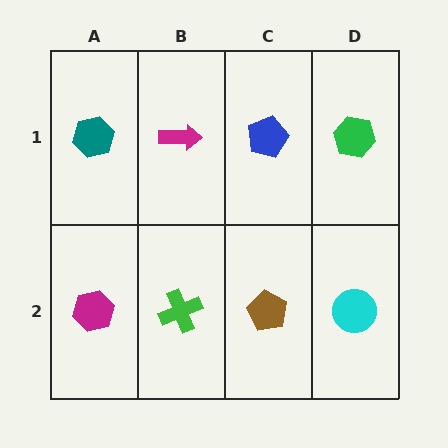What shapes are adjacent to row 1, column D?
A cyan circle (row 2, column D), a blue pentagon (row 1, column C).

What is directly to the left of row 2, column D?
A brown pentagon.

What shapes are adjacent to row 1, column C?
A brown pentagon (row 2, column C), a magenta arrow (row 1, column B), a green hexagon (row 1, column D).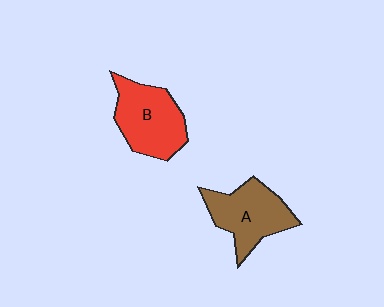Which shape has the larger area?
Shape B (red).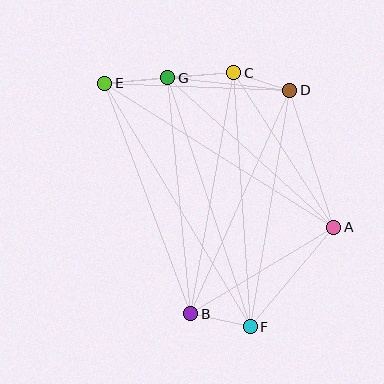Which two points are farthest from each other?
Points E and F are farthest from each other.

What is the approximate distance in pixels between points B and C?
The distance between B and C is approximately 245 pixels.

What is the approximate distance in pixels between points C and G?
The distance between C and G is approximately 66 pixels.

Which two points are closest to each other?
Points C and D are closest to each other.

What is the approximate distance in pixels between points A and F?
The distance between A and F is approximately 130 pixels.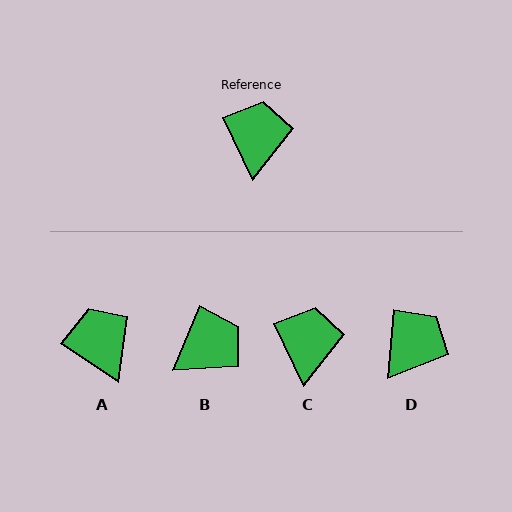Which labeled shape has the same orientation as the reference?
C.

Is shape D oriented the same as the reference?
No, it is off by about 30 degrees.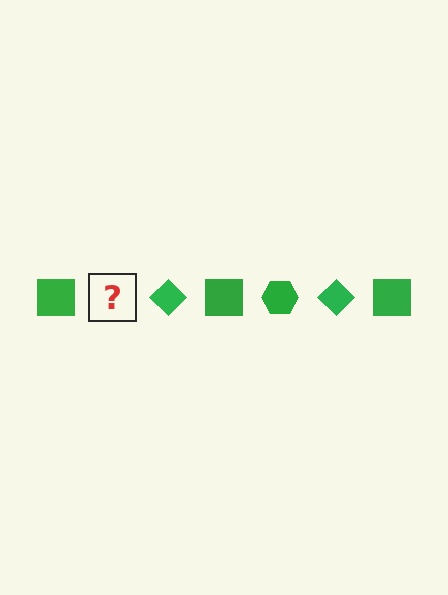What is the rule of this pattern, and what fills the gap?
The rule is that the pattern cycles through square, hexagon, diamond shapes in green. The gap should be filled with a green hexagon.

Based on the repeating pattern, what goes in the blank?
The blank should be a green hexagon.